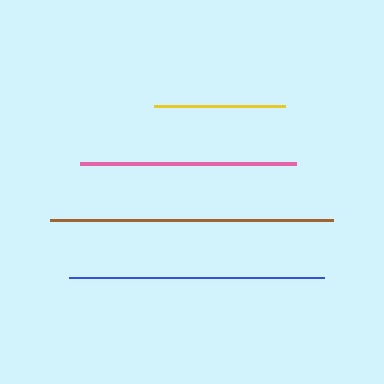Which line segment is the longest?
The brown line is the longest at approximately 283 pixels.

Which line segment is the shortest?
The yellow line is the shortest at approximately 131 pixels.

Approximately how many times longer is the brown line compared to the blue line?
The brown line is approximately 1.1 times the length of the blue line.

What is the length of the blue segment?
The blue segment is approximately 254 pixels long.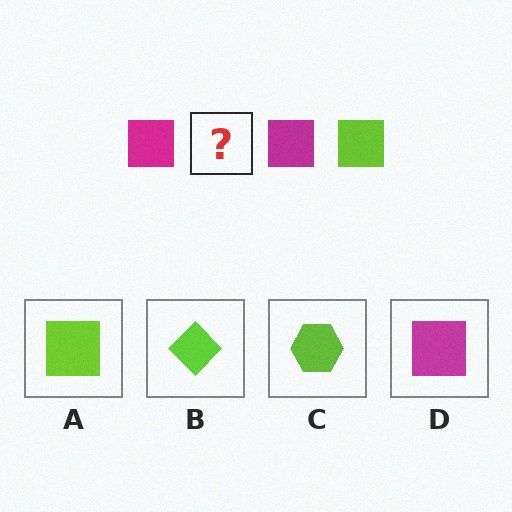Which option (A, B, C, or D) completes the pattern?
A.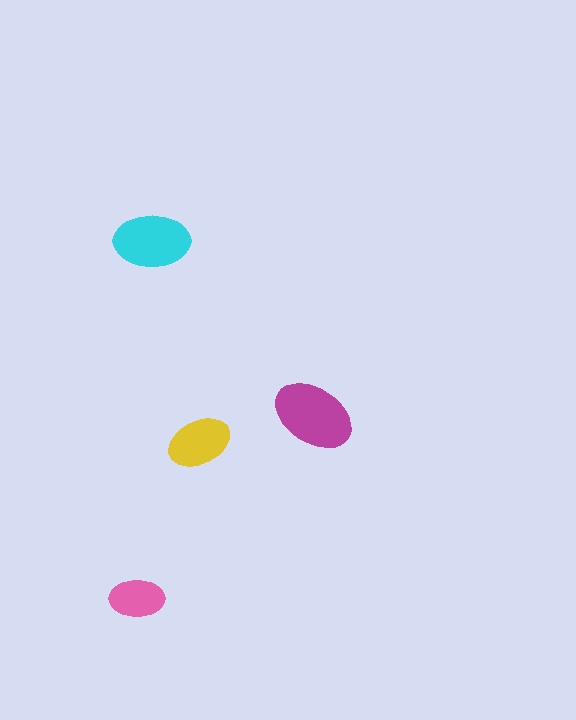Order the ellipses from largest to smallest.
the magenta one, the cyan one, the yellow one, the pink one.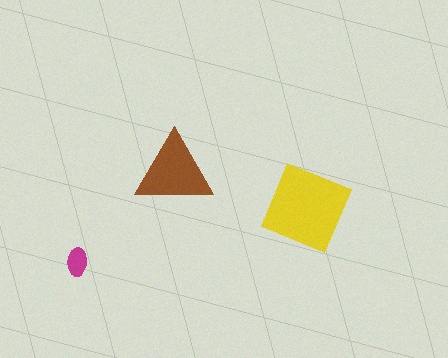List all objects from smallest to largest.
The magenta ellipse, the brown triangle, the yellow diamond.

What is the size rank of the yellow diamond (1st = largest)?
1st.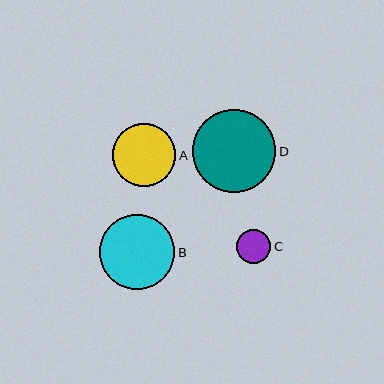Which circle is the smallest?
Circle C is the smallest with a size of approximately 34 pixels.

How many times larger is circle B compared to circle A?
Circle B is approximately 1.2 times the size of circle A.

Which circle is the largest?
Circle D is the largest with a size of approximately 83 pixels.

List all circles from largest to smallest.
From largest to smallest: D, B, A, C.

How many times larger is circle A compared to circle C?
Circle A is approximately 1.9 times the size of circle C.